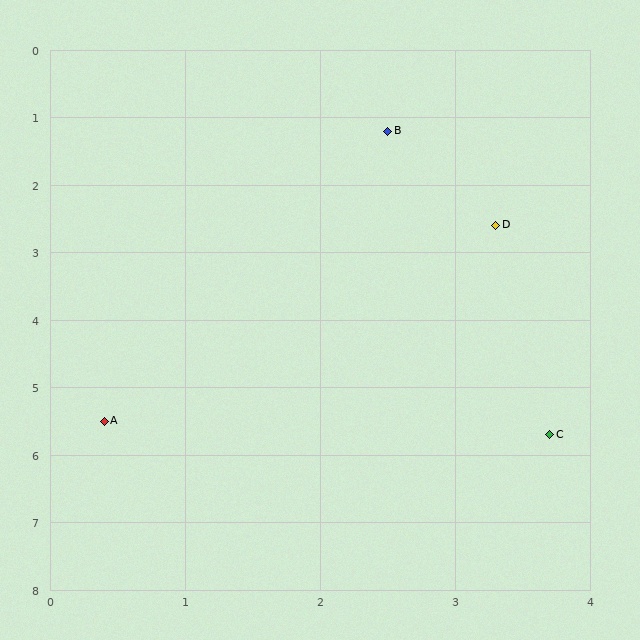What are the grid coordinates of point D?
Point D is at approximately (3.3, 2.6).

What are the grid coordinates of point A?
Point A is at approximately (0.4, 5.5).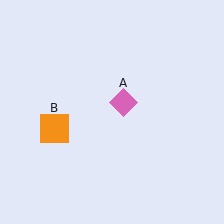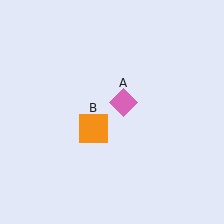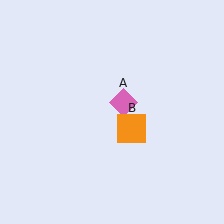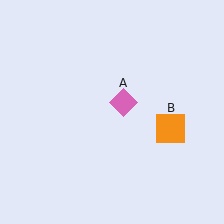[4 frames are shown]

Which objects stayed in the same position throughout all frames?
Pink diamond (object A) remained stationary.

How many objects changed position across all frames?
1 object changed position: orange square (object B).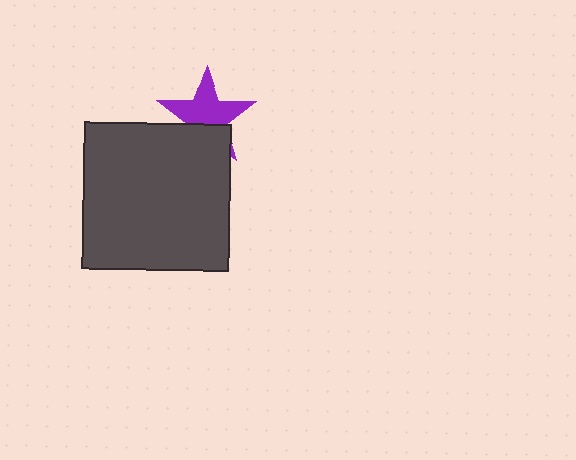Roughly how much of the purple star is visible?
Most of it is visible (roughly 66%).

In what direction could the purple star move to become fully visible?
The purple star could move up. That would shift it out from behind the dark gray square entirely.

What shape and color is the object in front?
The object in front is a dark gray square.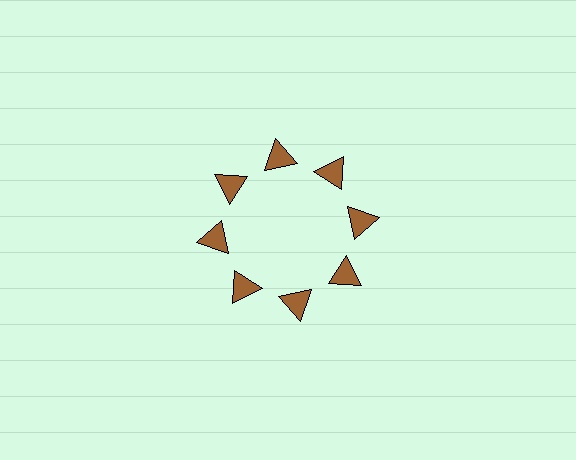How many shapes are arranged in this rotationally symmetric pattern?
There are 8 shapes, arranged in 8 groups of 1.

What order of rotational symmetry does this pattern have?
This pattern has 8-fold rotational symmetry.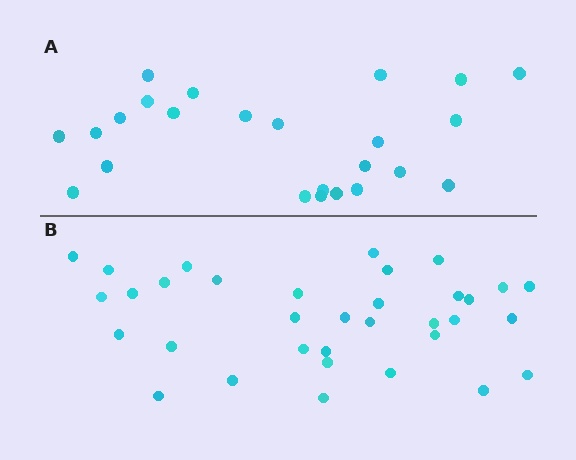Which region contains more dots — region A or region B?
Region B (the bottom region) has more dots.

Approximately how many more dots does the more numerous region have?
Region B has roughly 10 or so more dots than region A.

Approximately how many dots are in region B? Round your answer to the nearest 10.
About 30 dots. (The exact count is 34, which rounds to 30.)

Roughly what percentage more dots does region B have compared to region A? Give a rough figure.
About 40% more.